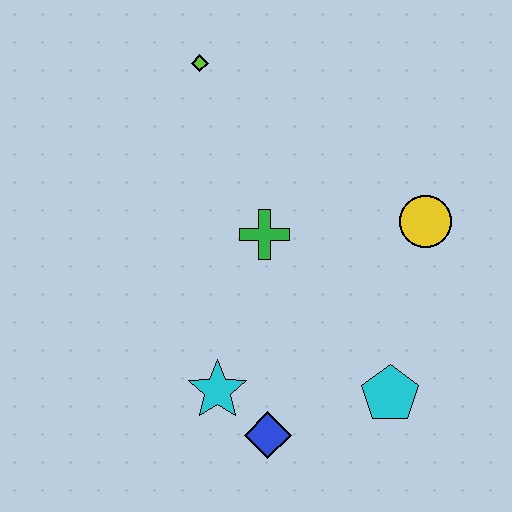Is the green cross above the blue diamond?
Yes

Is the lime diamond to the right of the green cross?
No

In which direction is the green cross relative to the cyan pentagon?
The green cross is above the cyan pentagon.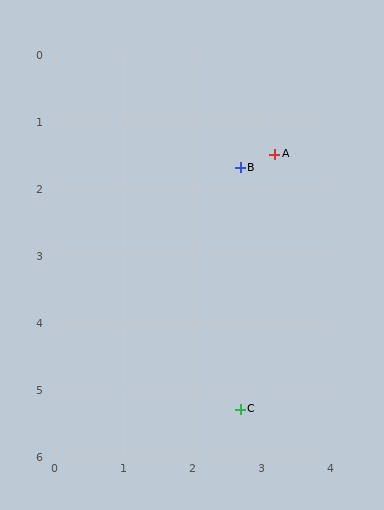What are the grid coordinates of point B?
Point B is at approximately (2.7, 1.7).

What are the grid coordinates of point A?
Point A is at approximately (3.2, 1.5).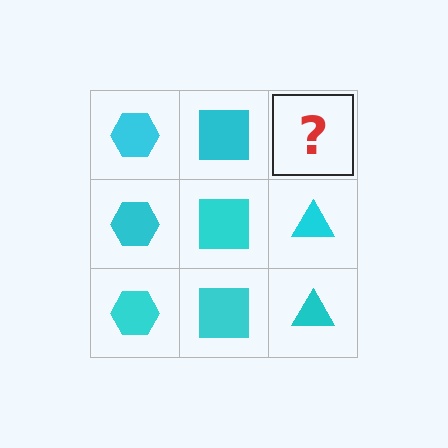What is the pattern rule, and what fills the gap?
The rule is that each column has a consistent shape. The gap should be filled with a cyan triangle.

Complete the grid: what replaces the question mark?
The question mark should be replaced with a cyan triangle.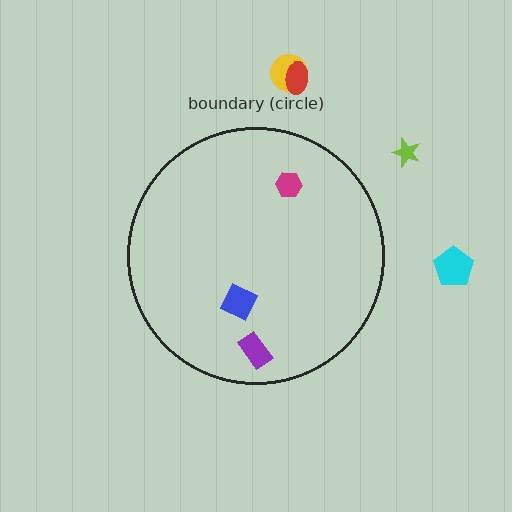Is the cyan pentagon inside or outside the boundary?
Outside.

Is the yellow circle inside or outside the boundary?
Outside.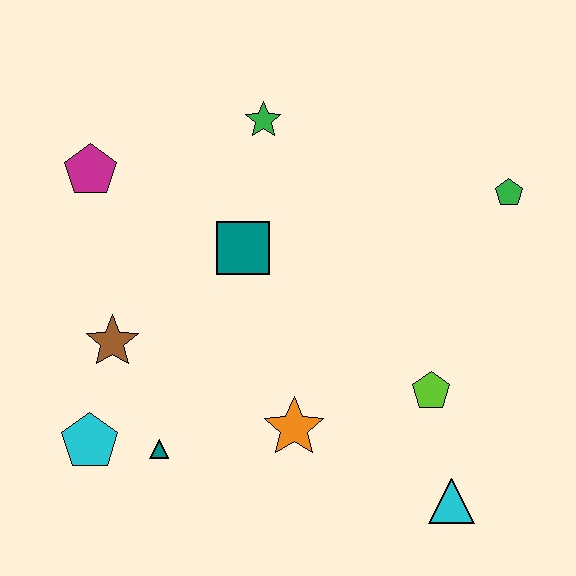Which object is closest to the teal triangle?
The cyan pentagon is closest to the teal triangle.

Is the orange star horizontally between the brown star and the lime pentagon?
Yes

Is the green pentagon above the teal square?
Yes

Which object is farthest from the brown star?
The green pentagon is farthest from the brown star.